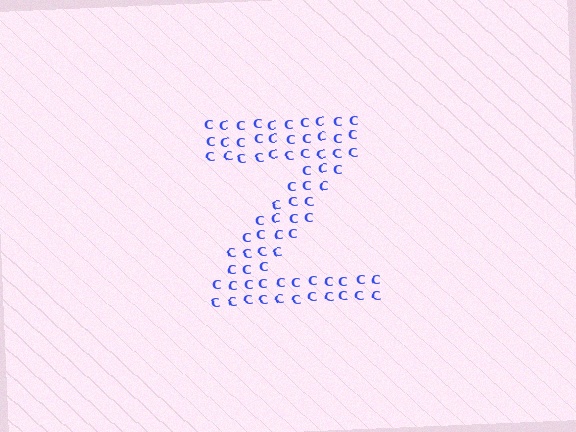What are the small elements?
The small elements are letter C's.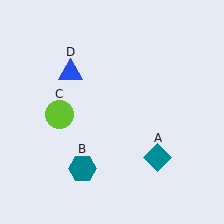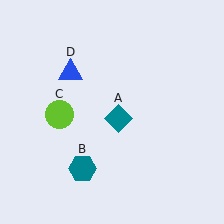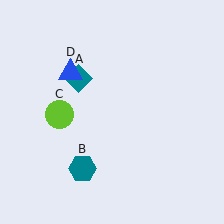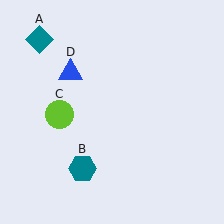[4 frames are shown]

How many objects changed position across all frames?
1 object changed position: teal diamond (object A).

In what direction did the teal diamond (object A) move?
The teal diamond (object A) moved up and to the left.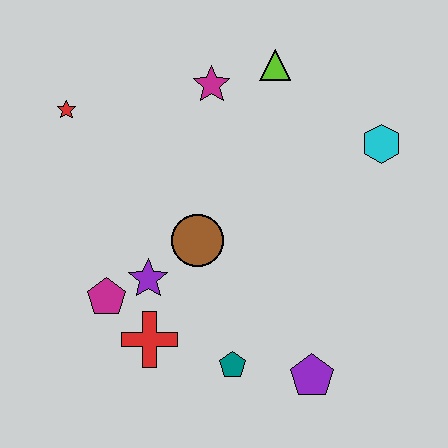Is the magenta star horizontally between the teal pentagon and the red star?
Yes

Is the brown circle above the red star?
No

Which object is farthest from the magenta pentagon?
The cyan hexagon is farthest from the magenta pentagon.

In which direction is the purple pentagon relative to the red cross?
The purple pentagon is to the right of the red cross.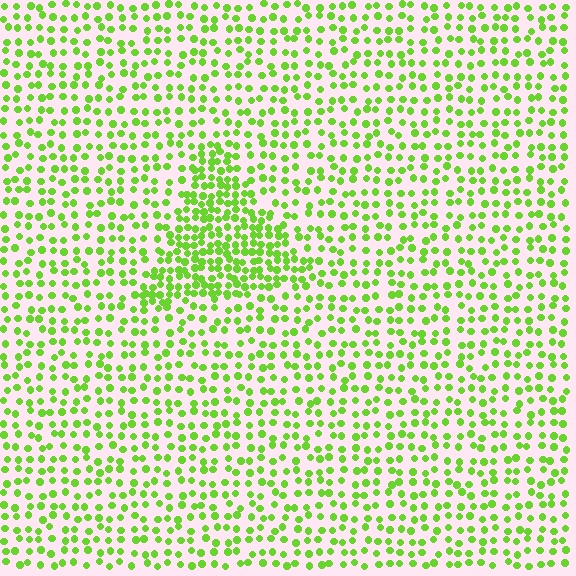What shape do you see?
I see a triangle.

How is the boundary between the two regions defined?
The boundary is defined by a change in element density (approximately 2.0x ratio). All elements are the same color, size, and shape.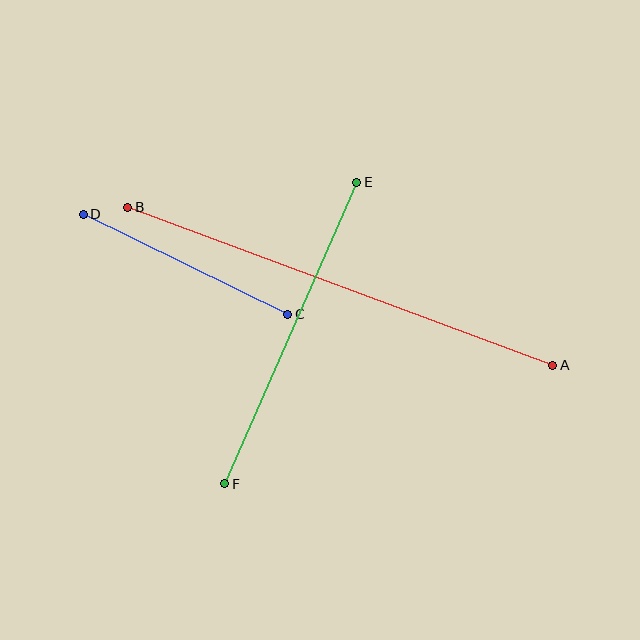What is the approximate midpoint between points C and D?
The midpoint is at approximately (185, 264) pixels.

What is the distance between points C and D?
The distance is approximately 228 pixels.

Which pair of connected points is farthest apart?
Points A and B are farthest apart.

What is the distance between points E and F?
The distance is approximately 329 pixels.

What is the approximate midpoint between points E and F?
The midpoint is at approximately (291, 333) pixels.